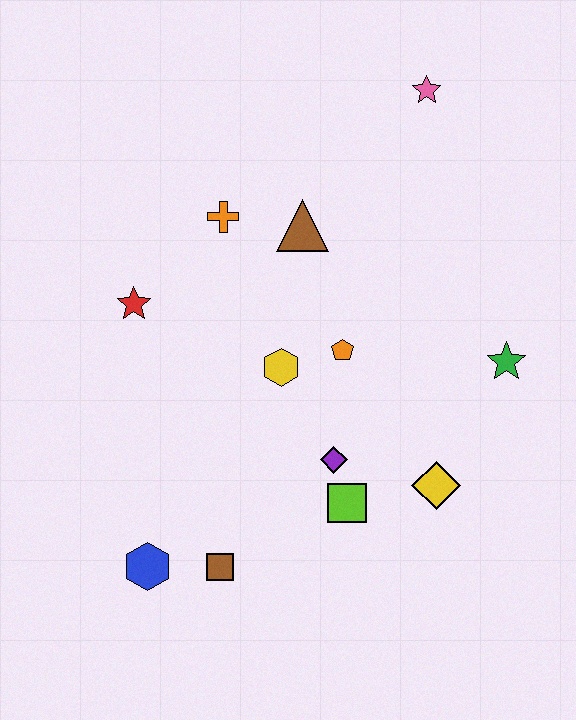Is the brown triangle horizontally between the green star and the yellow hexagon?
Yes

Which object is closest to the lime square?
The purple diamond is closest to the lime square.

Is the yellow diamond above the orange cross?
No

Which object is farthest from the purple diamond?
The pink star is farthest from the purple diamond.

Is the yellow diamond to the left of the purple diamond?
No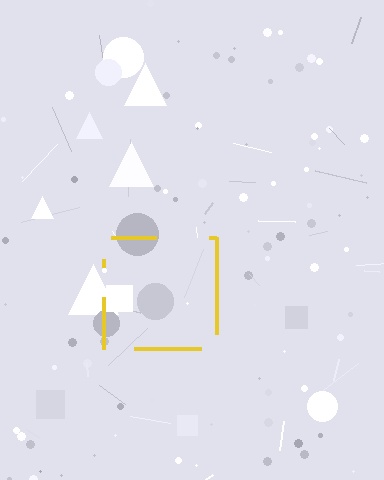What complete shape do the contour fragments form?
The contour fragments form a square.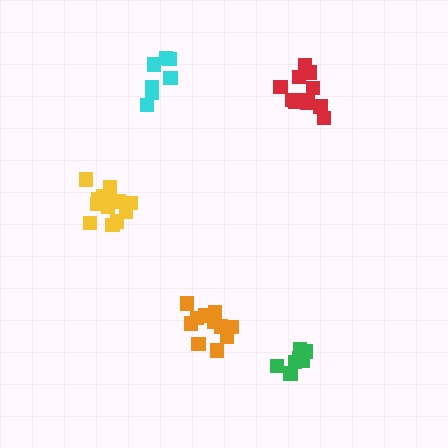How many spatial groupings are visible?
There are 5 spatial groupings.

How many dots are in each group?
Group 1: 7 dots, Group 2: 11 dots, Group 3: 13 dots, Group 4: 11 dots, Group 5: 7 dots (49 total).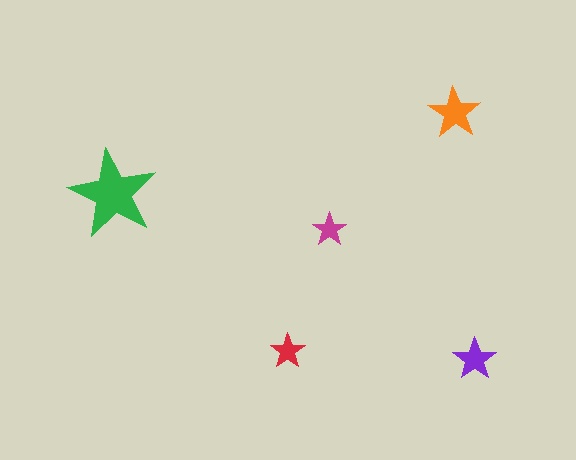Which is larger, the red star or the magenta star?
The red one.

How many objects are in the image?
There are 5 objects in the image.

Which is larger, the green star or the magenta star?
The green one.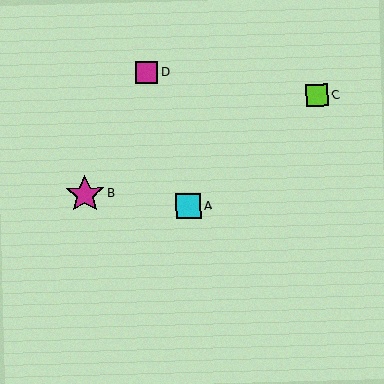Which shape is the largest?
The magenta star (labeled B) is the largest.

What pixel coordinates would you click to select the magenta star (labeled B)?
Click at (85, 194) to select the magenta star B.